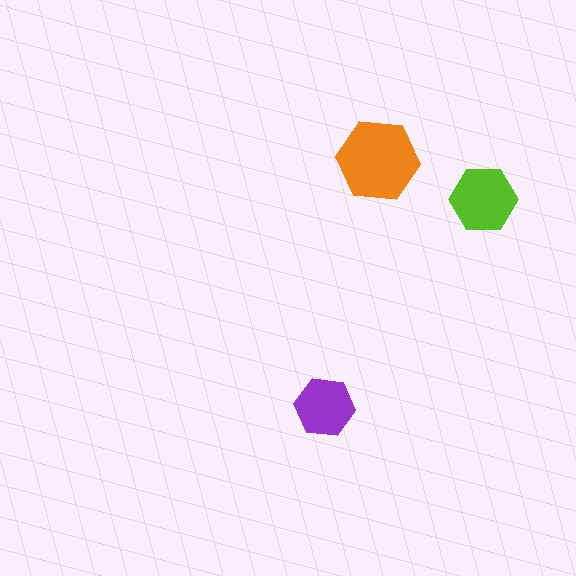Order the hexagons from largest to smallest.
the orange one, the lime one, the purple one.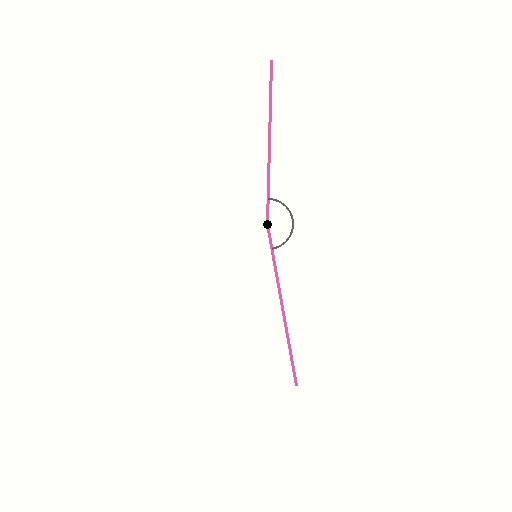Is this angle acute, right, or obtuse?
It is obtuse.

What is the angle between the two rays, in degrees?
Approximately 169 degrees.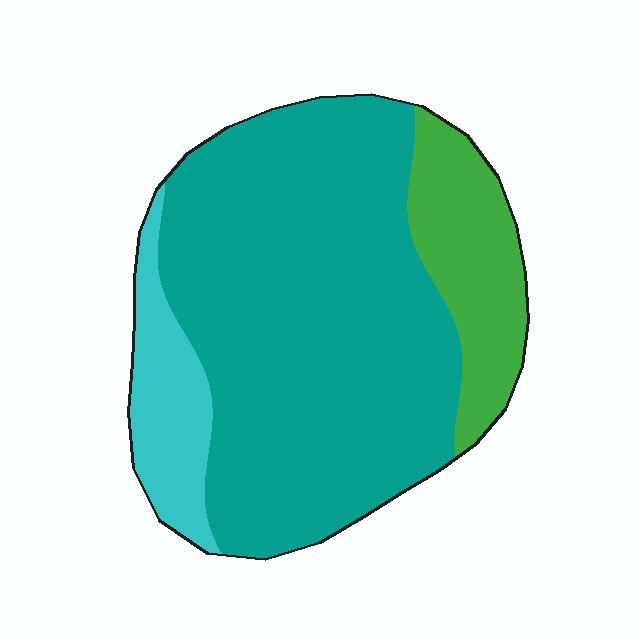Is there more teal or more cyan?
Teal.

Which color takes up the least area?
Cyan, at roughly 10%.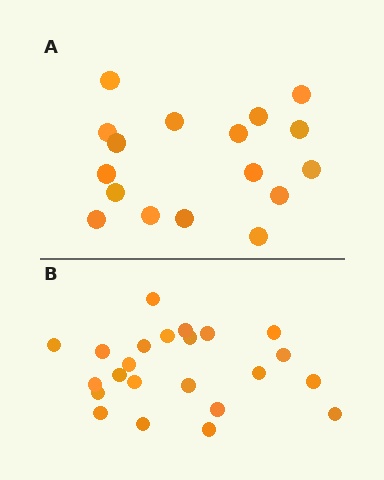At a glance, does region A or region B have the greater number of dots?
Region B (the bottom region) has more dots.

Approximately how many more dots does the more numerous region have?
Region B has about 6 more dots than region A.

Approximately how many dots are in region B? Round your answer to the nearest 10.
About 20 dots. (The exact count is 23, which rounds to 20.)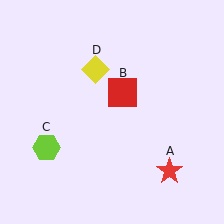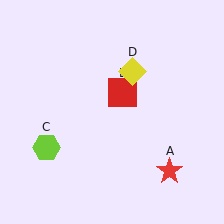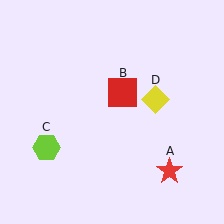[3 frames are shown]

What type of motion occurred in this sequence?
The yellow diamond (object D) rotated clockwise around the center of the scene.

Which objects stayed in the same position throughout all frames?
Red star (object A) and red square (object B) and lime hexagon (object C) remained stationary.